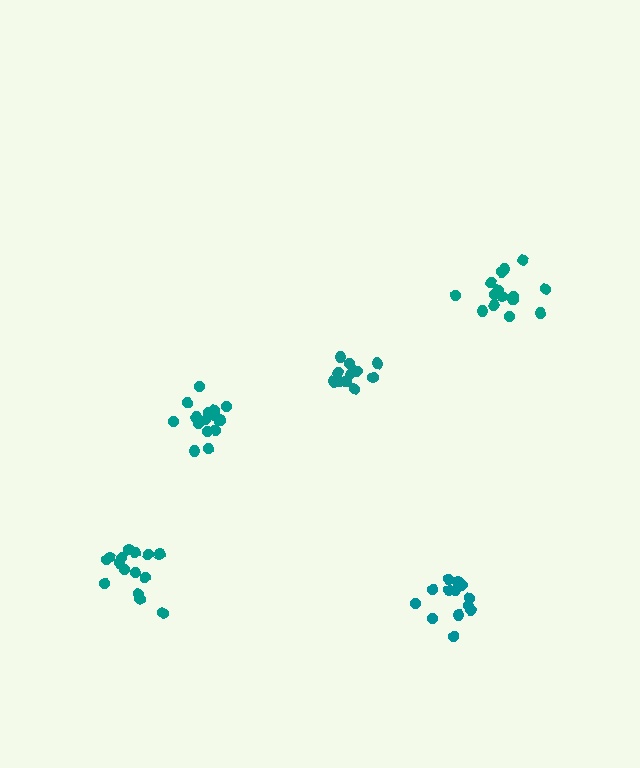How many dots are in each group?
Group 1: 16 dots, Group 2: 15 dots, Group 3: 16 dots, Group 4: 12 dots, Group 5: 13 dots (72 total).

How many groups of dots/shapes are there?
There are 5 groups.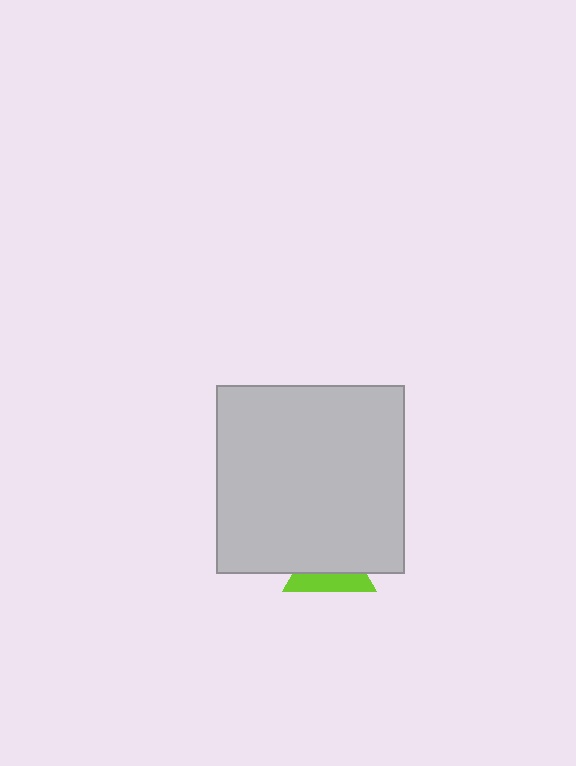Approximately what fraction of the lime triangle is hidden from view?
Roughly 61% of the lime triangle is hidden behind the light gray square.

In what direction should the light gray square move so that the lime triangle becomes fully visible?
The light gray square should move up. That is the shortest direction to clear the overlap and leave the lime triangle fully visible.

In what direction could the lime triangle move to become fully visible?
The lime triangle could move down. That would shift it out from behind the light gray square entirely.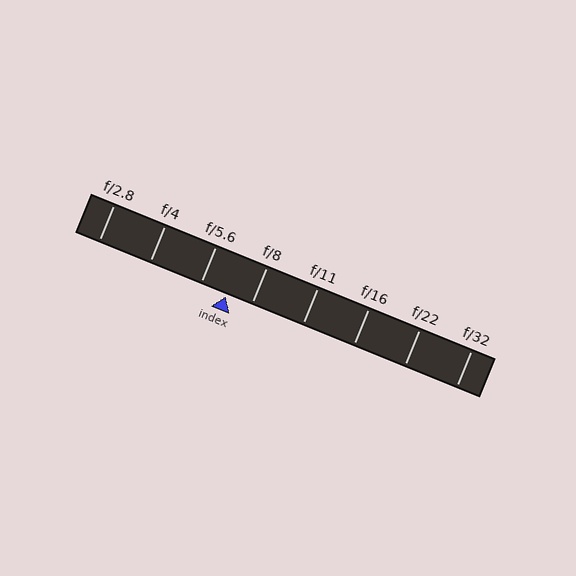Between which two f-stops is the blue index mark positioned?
The index mark is between f/5.6 and f/8.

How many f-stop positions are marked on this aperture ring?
There are 8 f-stop positions marked.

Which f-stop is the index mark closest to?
The index mark is closest to f/8.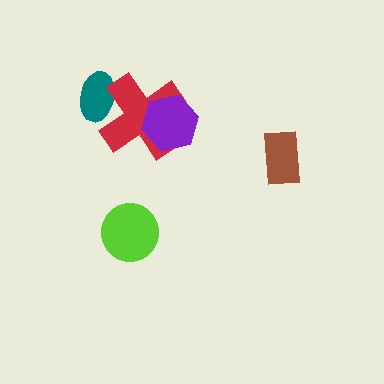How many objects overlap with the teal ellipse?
1 object overlaps with the teal ellipse.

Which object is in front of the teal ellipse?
The red cross is in front of the teal ellipse.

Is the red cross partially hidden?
Yes, it is partially covered by another shape.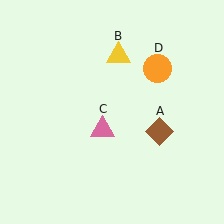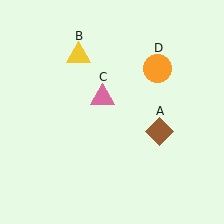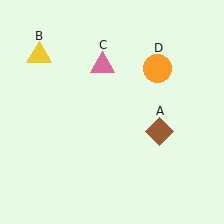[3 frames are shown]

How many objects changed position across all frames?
2 objects changed position: yellow triangle (object B), pink triangle (object C).